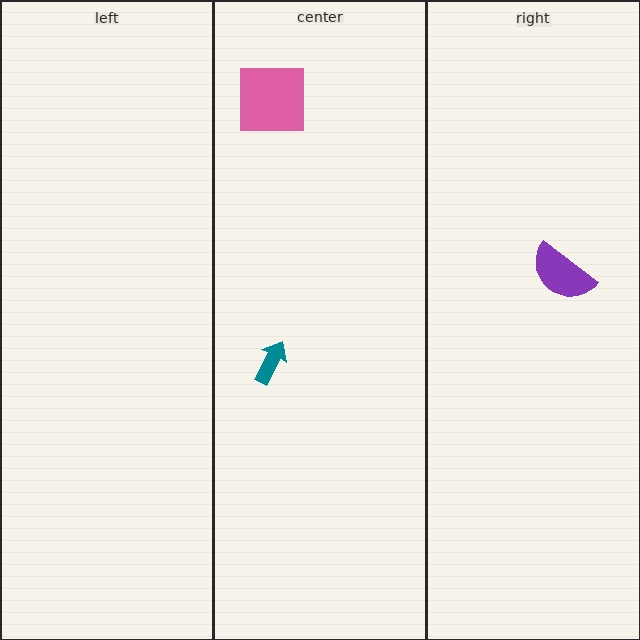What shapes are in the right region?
The purple semicircle.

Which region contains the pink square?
The center region.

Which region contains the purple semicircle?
The right region.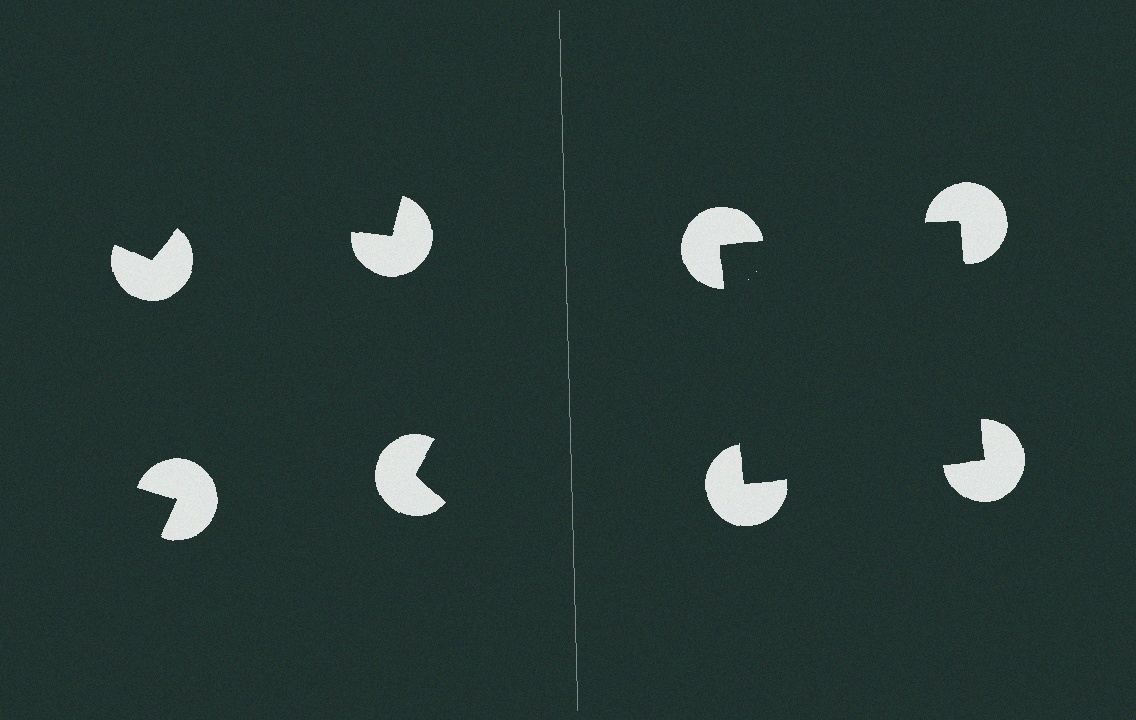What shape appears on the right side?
An illusory square.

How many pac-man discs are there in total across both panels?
8 — 4 on each side.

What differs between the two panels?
The pac-man discs are positioned identically on both sides; only the wedge orientations differ. On the right they align to a square; on the left they are misaligned.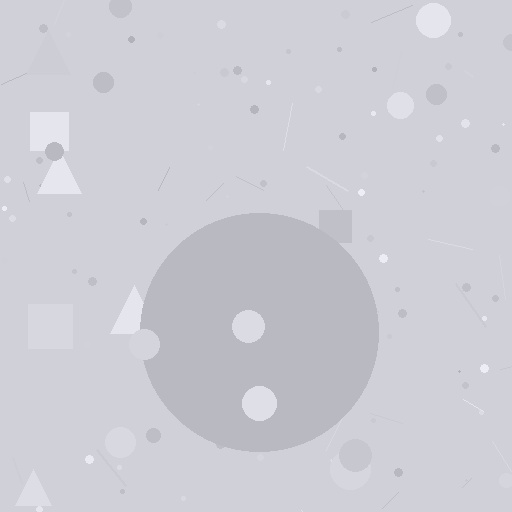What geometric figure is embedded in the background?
A circle is embedded in the background.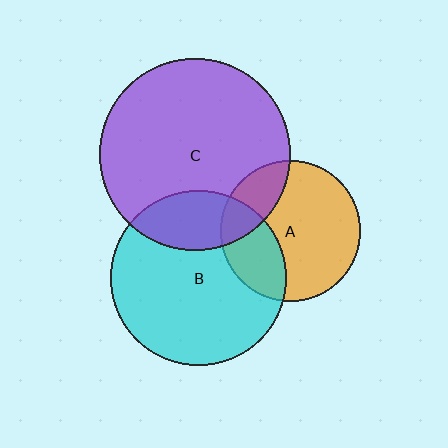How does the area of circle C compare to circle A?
Approximately 1.9 times.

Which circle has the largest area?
Circle C (purple).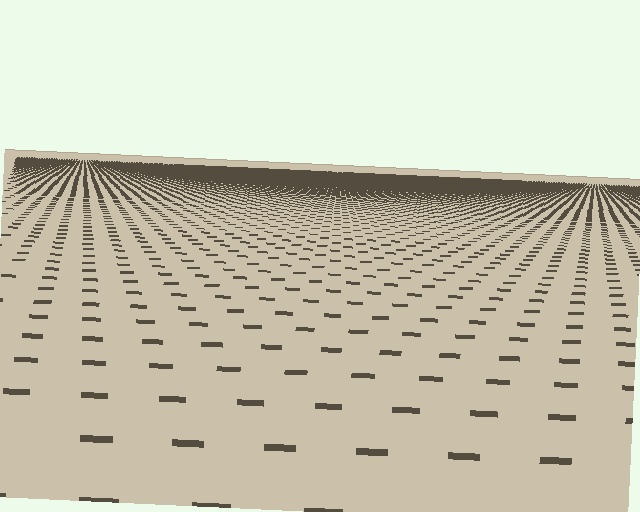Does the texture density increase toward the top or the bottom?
Density increases toward the top.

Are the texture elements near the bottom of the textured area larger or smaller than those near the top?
Larger. Near the bottom, elements are closer to the viewer and appear at a bigger on-screen size.